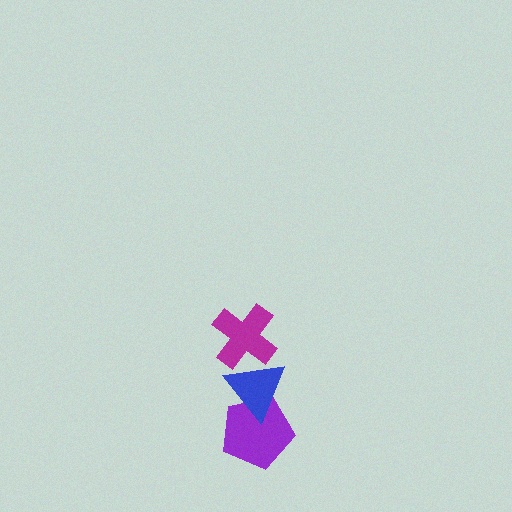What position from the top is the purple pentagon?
The purple pentagon is 3rd from the top.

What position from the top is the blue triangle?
The blue triangle is 2nd from the top.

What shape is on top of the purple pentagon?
The blue triangle is on top of the purple pentagon.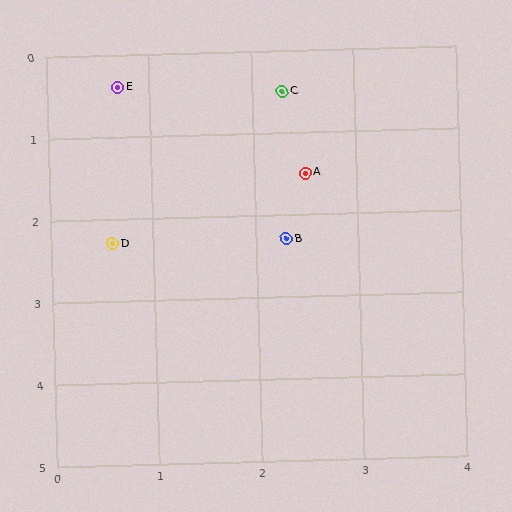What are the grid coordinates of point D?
Point D is at approximately (0.6, 2.3).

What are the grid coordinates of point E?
Point E is at approximately (0.7, 0.4).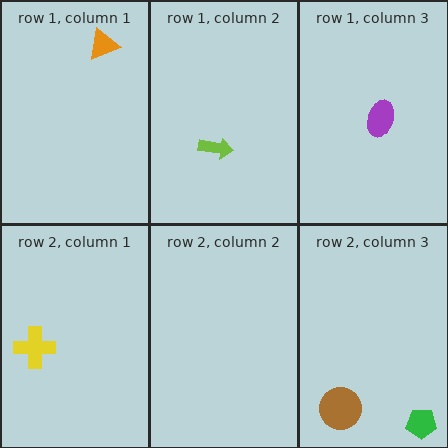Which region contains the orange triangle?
The row 1, column 1 region.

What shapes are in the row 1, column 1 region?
The orange triangle.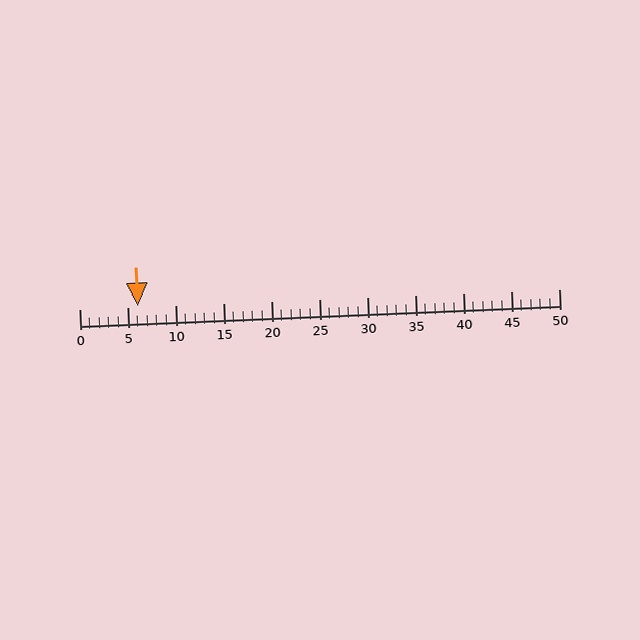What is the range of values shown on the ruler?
The ruler shows values from 0 to 50.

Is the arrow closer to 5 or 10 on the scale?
The arrow is closer to 5.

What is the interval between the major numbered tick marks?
The major tick marks are spaced 5 units apart.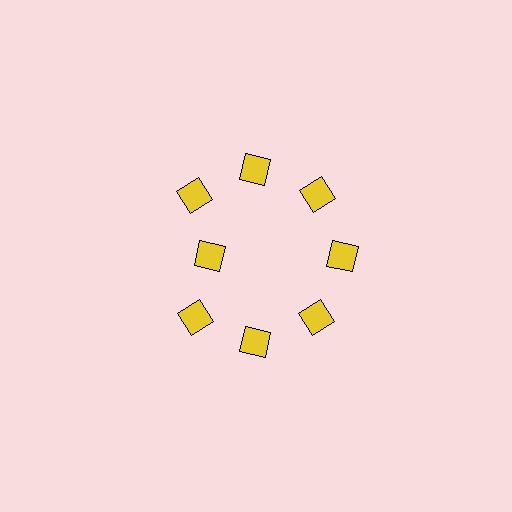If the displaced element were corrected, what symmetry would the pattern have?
It would have 8-fold rotational symmetry — the pattern would map onto itself every 45 degrees.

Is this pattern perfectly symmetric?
No. The 8 yellow diamonds are arranged in a ring, but one element near the 9 o'clock position is pulled inward toward the center, breaking the 8-fold rotational symmetry.